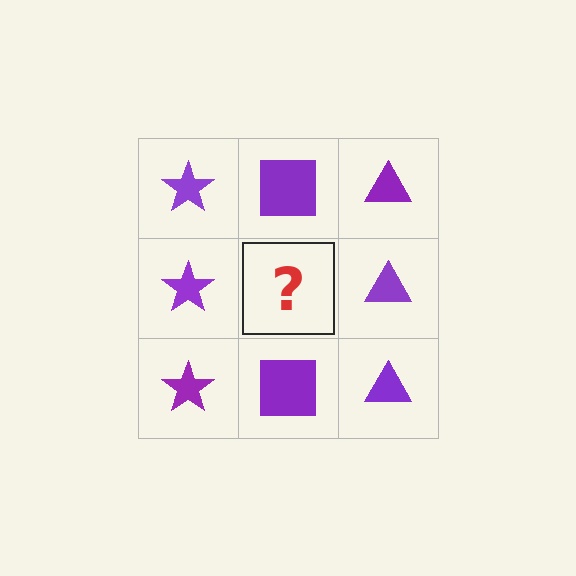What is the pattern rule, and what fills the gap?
The rule is that each column has a consistent shape. The gap should be filled with a purple square.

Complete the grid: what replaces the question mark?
The question mark should be replaced with a purple square.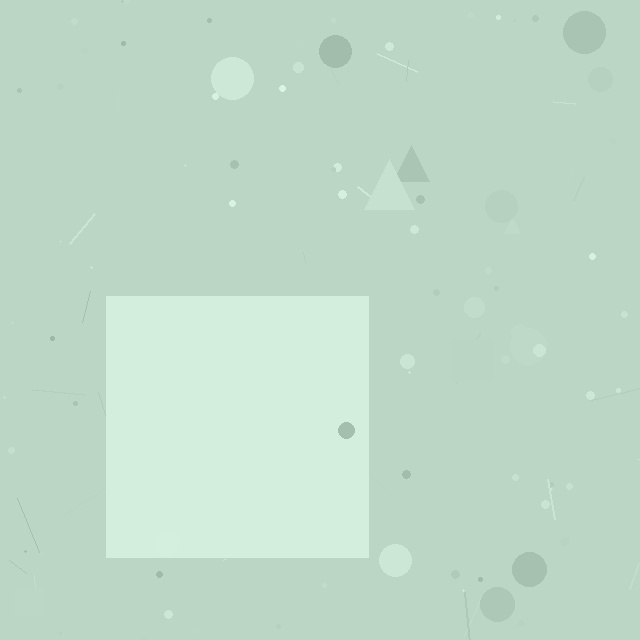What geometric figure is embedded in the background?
A square is embedded in the background.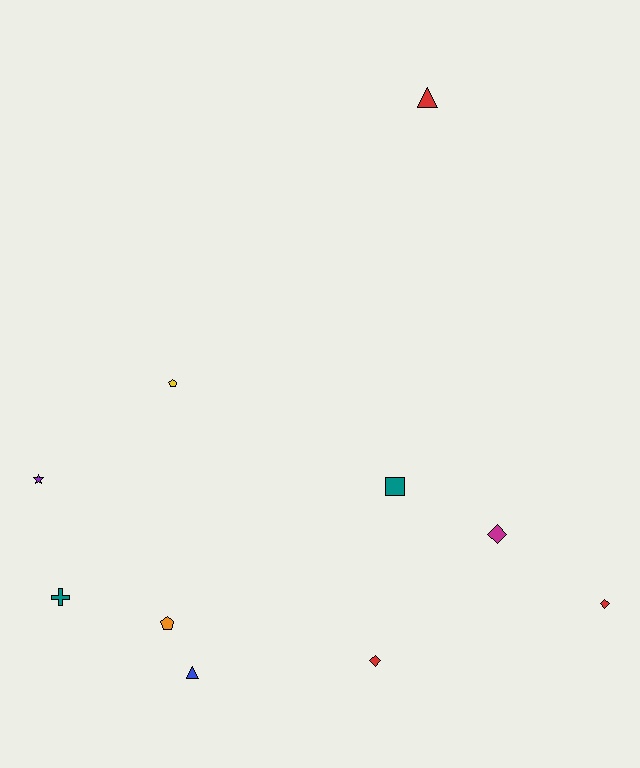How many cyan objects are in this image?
There are no cyan objects.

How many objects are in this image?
There are 10 objects.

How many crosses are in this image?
There is 1 cross.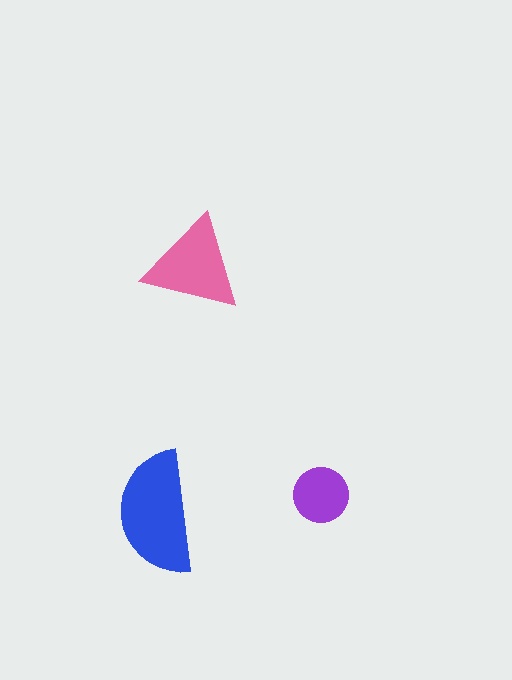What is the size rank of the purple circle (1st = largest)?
3rd.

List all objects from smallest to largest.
The purple circle, the pink triangle, the blue semicircle.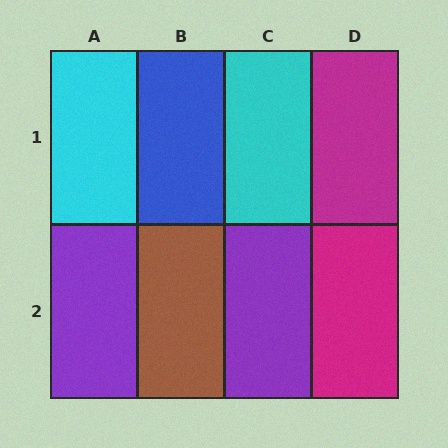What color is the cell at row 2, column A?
Purple.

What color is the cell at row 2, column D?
Magenta.